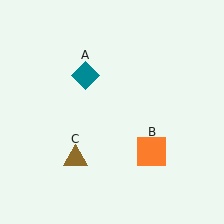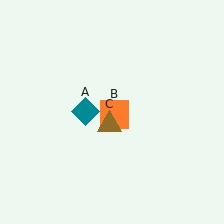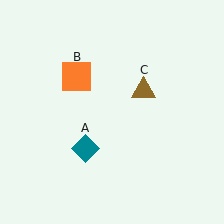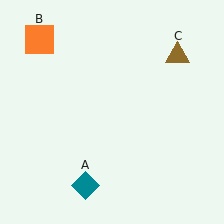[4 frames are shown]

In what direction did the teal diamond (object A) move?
The teal diamond (object A) moved down.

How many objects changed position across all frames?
3 objects changed position: teal diamond (object A), orange square (object B), brown triangle (object C).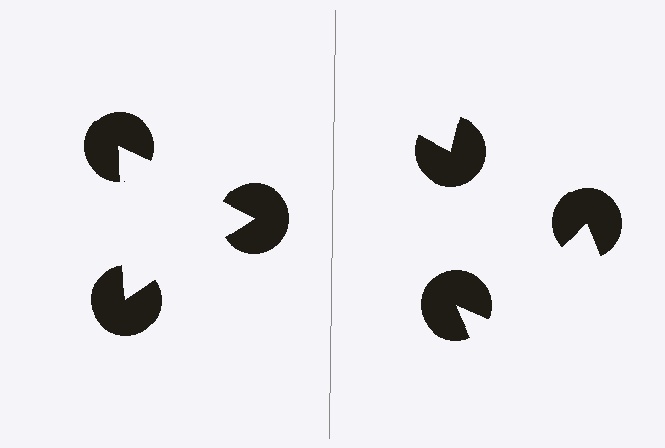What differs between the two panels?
The pac-man discs are positioned identically on both sides; only the wedge orientations differ. On the left they align to a triangle; on the right they are misaligned.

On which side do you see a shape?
An illusory triangle appears on the left side. On the right side the wedge cuts are rotated, so no coherent shape forms.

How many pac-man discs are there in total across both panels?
6 — 3 on each side.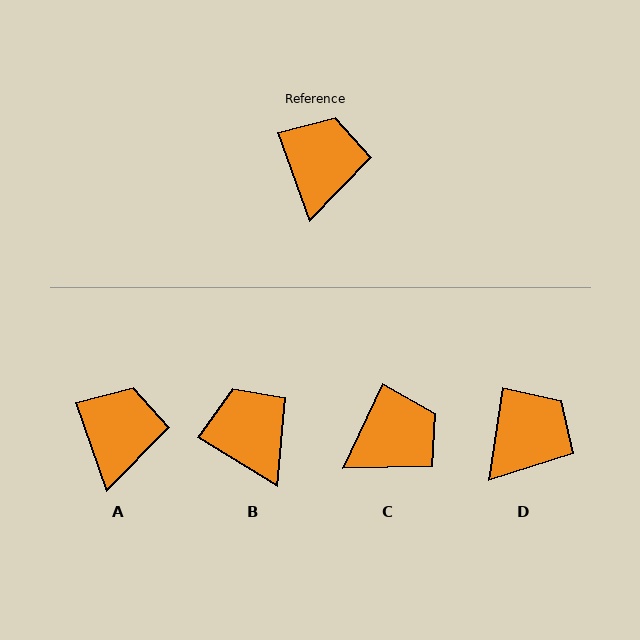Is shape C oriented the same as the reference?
No, it is off by about 45 degrees.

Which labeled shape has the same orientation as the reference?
A.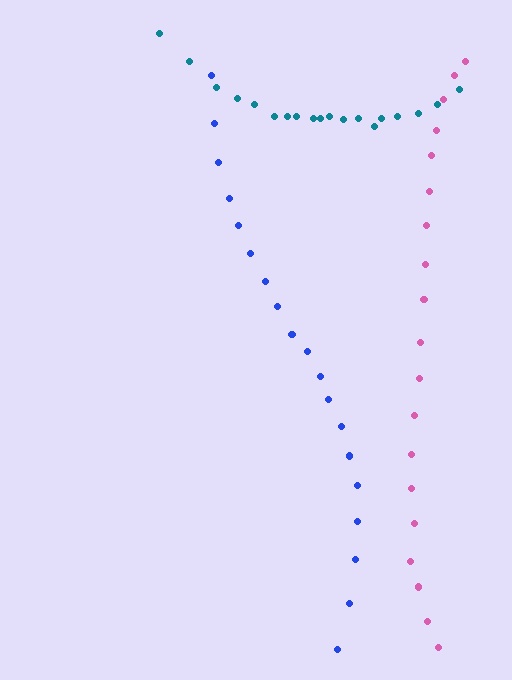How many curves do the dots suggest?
There are 3 distinct paths.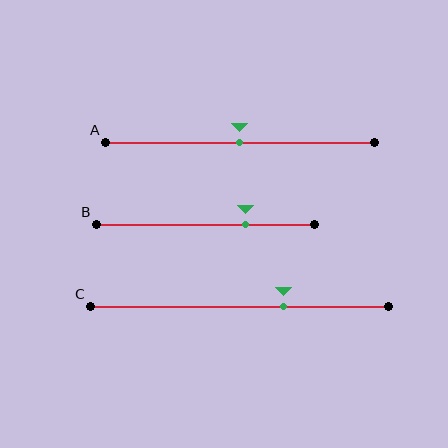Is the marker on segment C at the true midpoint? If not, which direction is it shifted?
No, the marker on segment C is shifted to the right by about 15% of the segment length.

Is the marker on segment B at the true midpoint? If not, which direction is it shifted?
No, the marker on segment B is shifted to the right by about 19% of the segment length.